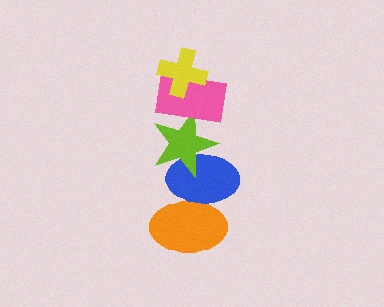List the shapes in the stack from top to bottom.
From top to bottom: the yellow cross, the pink rectangle, the lime star, the blue ellipse, the orange ellipse.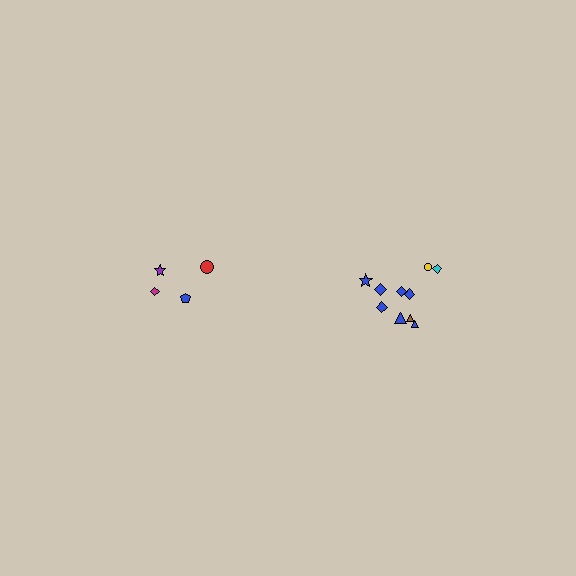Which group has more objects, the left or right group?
The right group.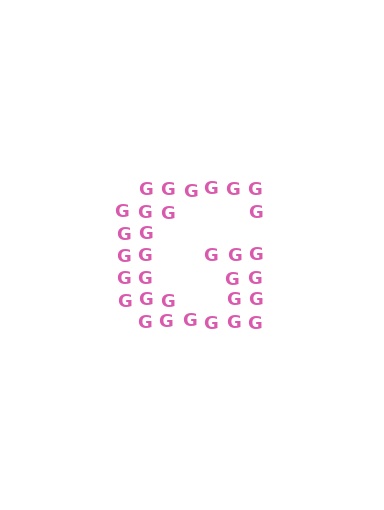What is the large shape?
The large shape is the letter G.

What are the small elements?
The small elements are letter G's.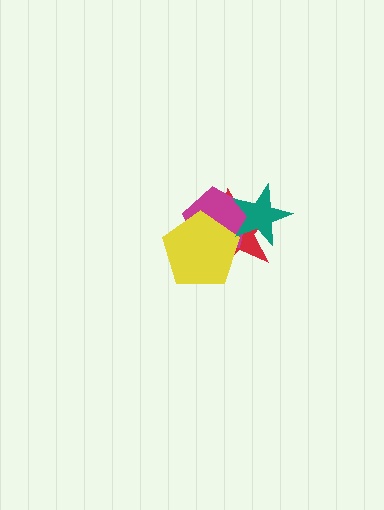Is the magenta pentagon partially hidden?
Yes, it is partially covered by another shape.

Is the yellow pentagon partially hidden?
No, no other shape covers it.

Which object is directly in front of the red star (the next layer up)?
The magenta pentagon is directly in front of the red star.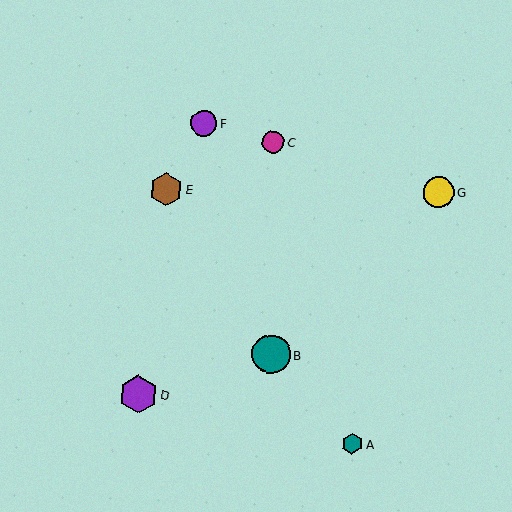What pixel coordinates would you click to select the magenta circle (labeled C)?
Click at (273, 142) to select the magenta circle C.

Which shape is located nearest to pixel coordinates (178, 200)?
The brown hexagon (labeled E) at (166, 189) is nearest to that location.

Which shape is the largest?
The teal circle (labeled B) is the largest.